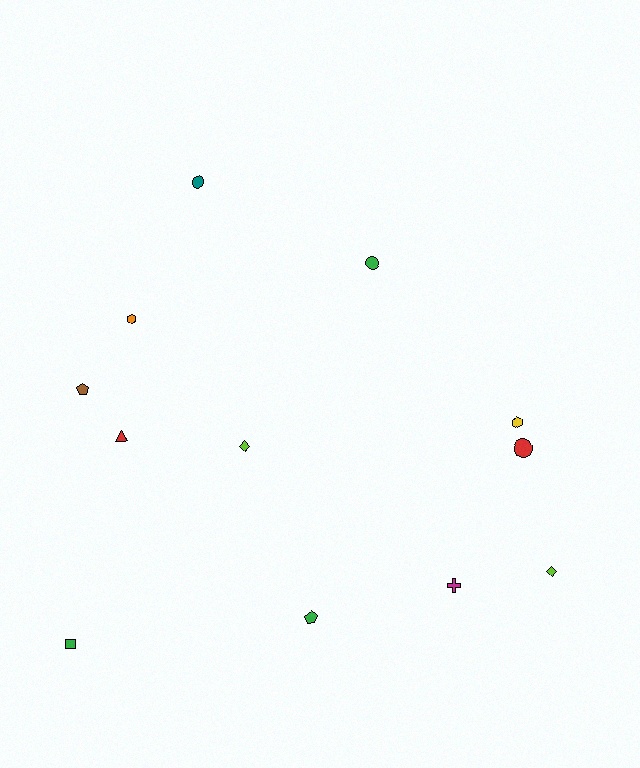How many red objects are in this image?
There are 2 red objects.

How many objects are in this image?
There are 12 objects.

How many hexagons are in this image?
There are 2 hexagons.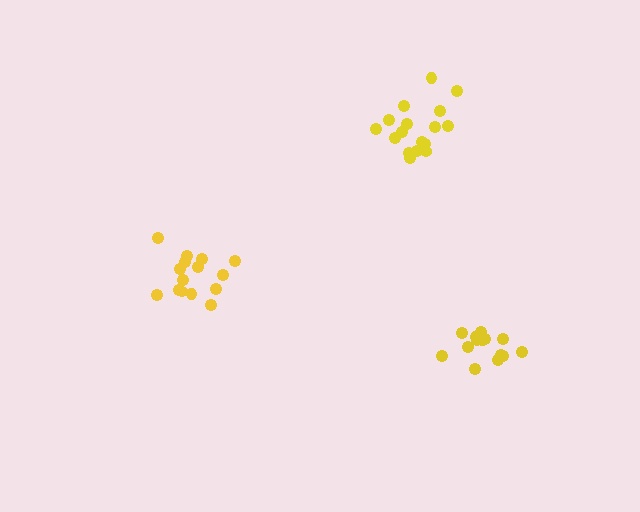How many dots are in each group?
Group 1: 17 dots, Group 2: 15 dots, Group 3: 14 dots (46 total).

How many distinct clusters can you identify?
There are 3 distinct clusters.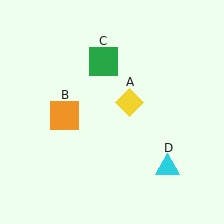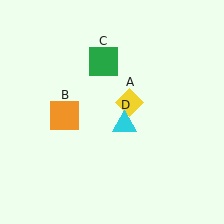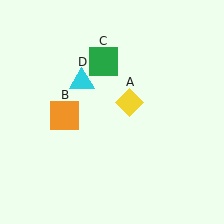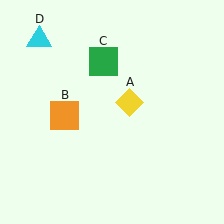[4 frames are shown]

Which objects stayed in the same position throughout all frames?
Yellow diamond (object A) and orange square (object B) and green square (object C) remained stationary.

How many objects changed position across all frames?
1 object changed position: cyan triangle (object D).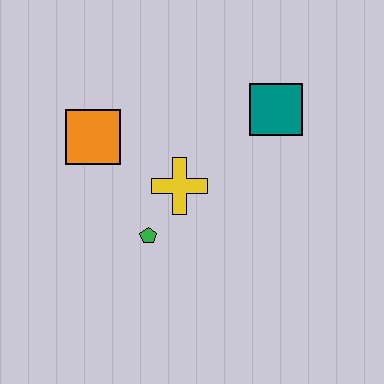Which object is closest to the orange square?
The yellow cross is closest to the orange square.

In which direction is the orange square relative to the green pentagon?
The orange square is above the green pentagon.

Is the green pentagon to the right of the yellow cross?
No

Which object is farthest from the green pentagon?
The teal square is farthest from the green pentagon.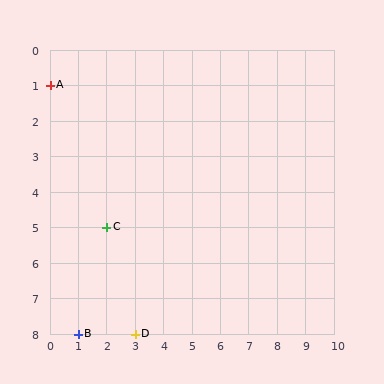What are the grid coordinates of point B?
Point B is at grid coordinates (1, 8).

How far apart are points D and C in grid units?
Points D and C are 1 column and 3 rows apart (about 3.2 grid units diagonally).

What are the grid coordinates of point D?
Point D is at grid coordinates (3, 8).